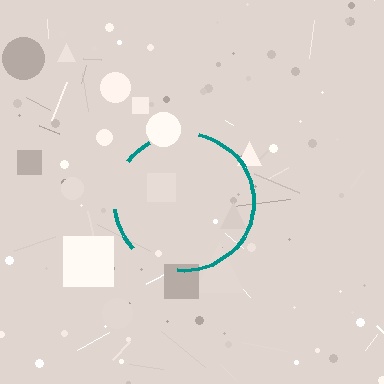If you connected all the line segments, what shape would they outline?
They would outline a circle.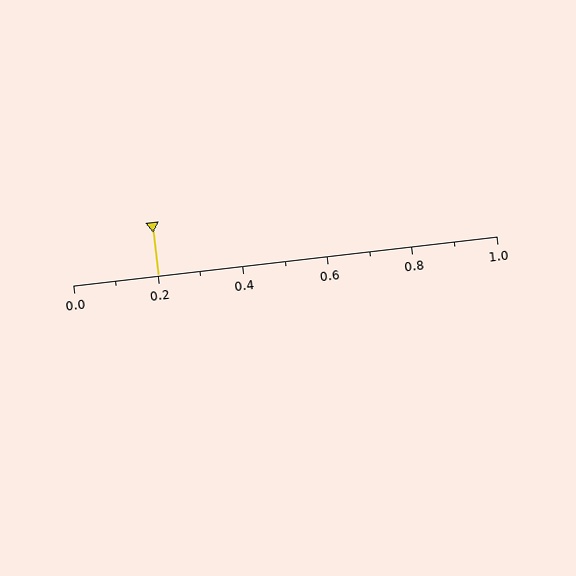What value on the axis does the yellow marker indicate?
The marker indicates approximately 0.2.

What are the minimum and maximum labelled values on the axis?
The axis runs from 0.0 to 1.0.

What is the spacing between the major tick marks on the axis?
The major ticks are spaced 0.2 apart.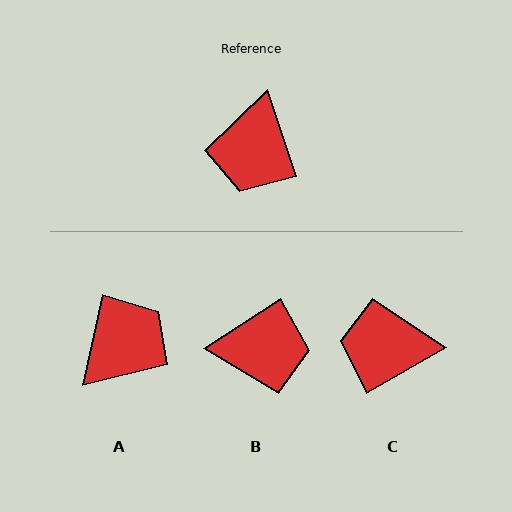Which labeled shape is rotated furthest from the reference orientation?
A, about 149 degrees away.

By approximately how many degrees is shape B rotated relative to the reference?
Approximately 105 degrees counter-clockwise.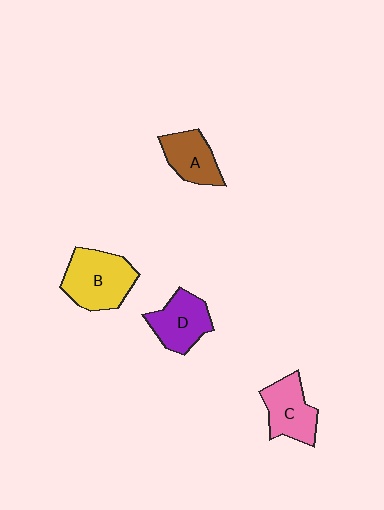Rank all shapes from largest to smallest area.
From largest to smallest: B (yellow), D (purple), C (pink), A (brown).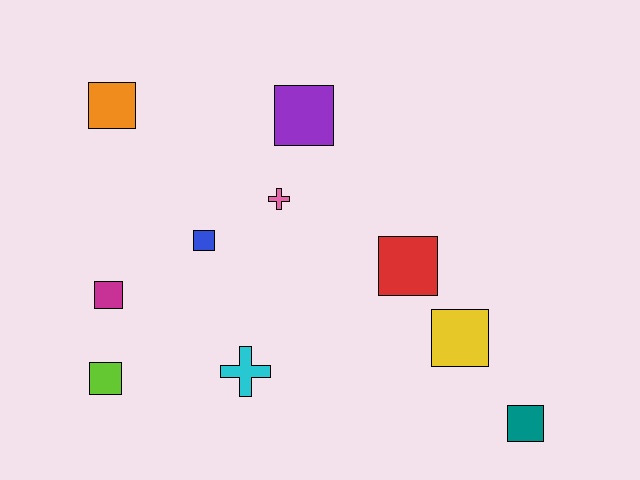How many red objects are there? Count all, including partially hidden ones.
There is 1 red object.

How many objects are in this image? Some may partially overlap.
There are 10 objects.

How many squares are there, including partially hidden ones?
There are 8 squares.